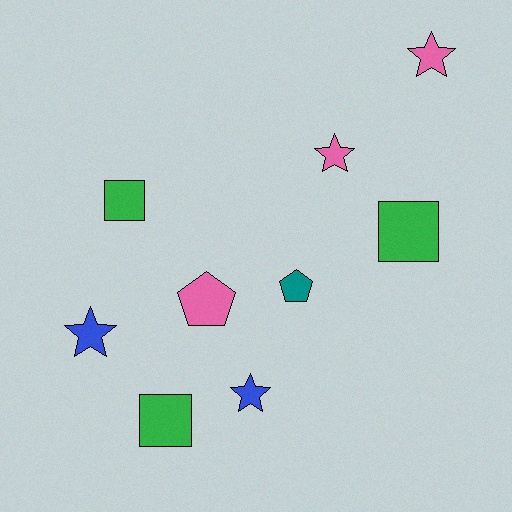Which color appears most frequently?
Pink, with 3 objects.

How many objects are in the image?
There are 9 objects.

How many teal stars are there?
There are no teal stars.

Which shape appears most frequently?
Star, with 4 objects.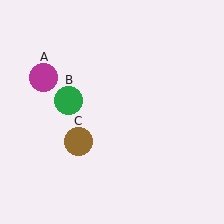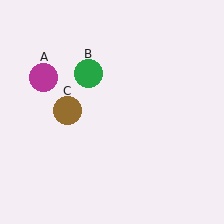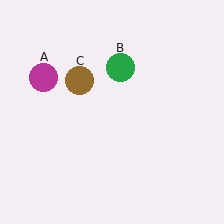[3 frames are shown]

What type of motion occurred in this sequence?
The green circle (object B), brown circle (object C) rotated clockwise around the center of the scene.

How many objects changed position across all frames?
2 objects changed position: green circle (object B), brown circle (object C).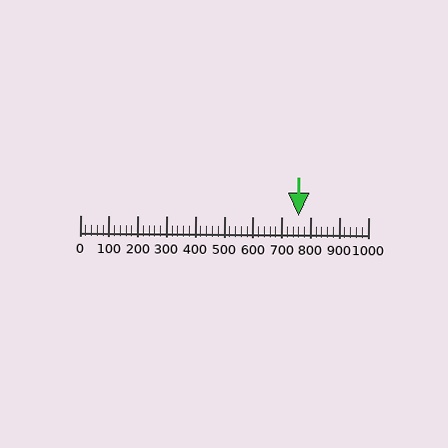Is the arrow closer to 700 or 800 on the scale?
The arrow is closer to 800.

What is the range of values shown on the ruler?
The ruler shows values from 0 to 1000.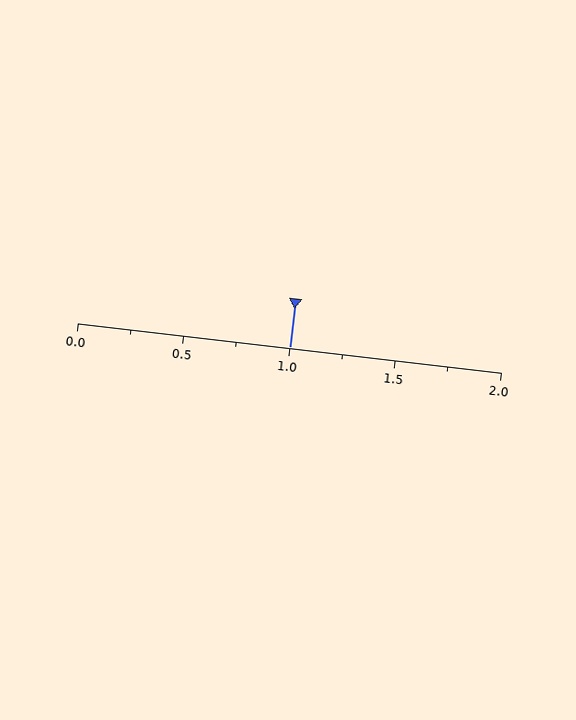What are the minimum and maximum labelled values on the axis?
The axis runs from 0.0 to 2.0.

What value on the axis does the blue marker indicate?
The marker indicates approximately 1.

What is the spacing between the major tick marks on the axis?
The major ticks are spaced 0.5 apart.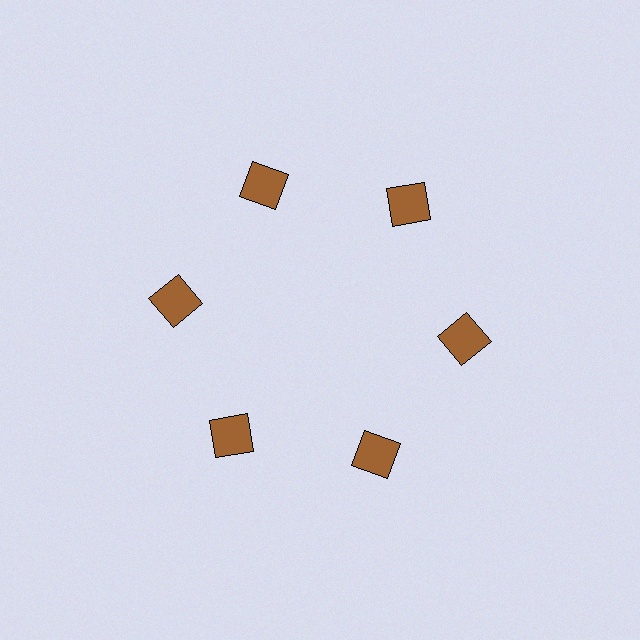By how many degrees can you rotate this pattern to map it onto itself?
The pattern maps onto itself every 60 degrees of rotation.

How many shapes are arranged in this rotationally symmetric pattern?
There are 6 shapes, arranged in 6 groups of 1.